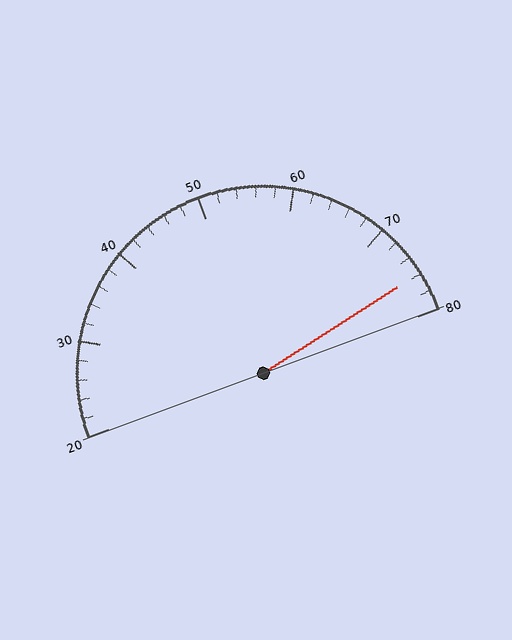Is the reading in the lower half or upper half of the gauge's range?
The reading is in the upper half of the range (20 to 80).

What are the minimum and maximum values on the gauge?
The gauge ranges from 20 to 80.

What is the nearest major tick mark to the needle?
The nearest major tick mark is 80.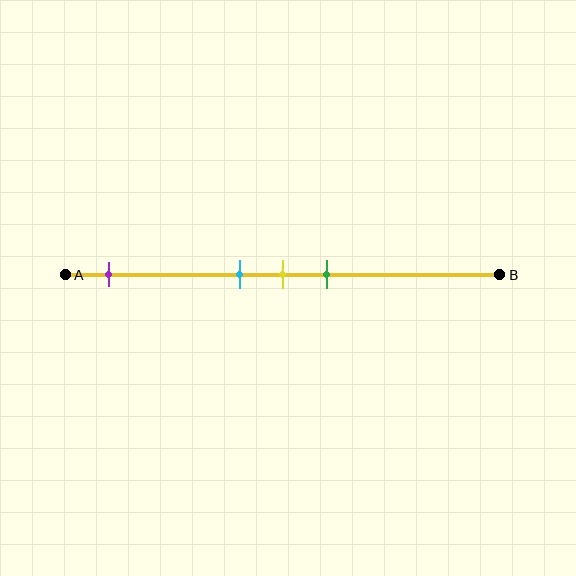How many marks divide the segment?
There are 4 marks dividing the segment.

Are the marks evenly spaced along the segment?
No, the marks are not evenly spaced.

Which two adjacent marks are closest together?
The cyan and yellow marks are the closest adjacent pair.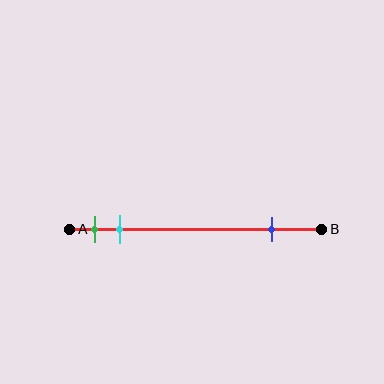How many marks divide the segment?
There are 3 marks dividing the segment.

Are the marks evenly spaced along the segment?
No, the marks are not evenly spaced.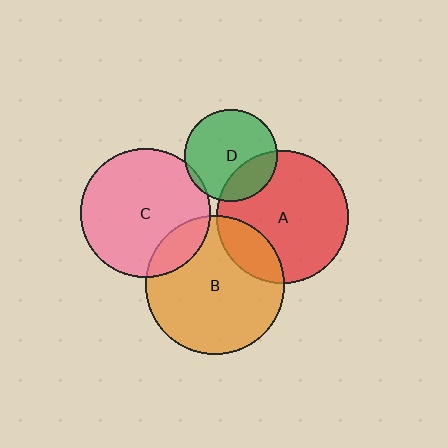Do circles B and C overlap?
Yes.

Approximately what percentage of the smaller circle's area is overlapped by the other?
Approximately 15%.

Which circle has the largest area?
Circle B (orange).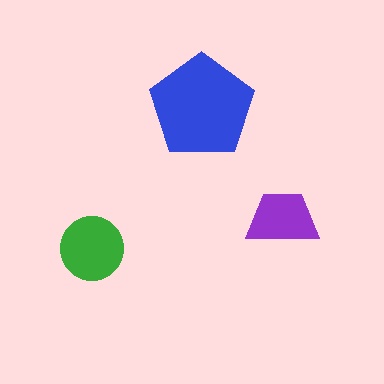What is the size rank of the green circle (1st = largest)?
2nd.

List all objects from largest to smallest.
The blue pentagon, the green circle, the purple trapezoid.